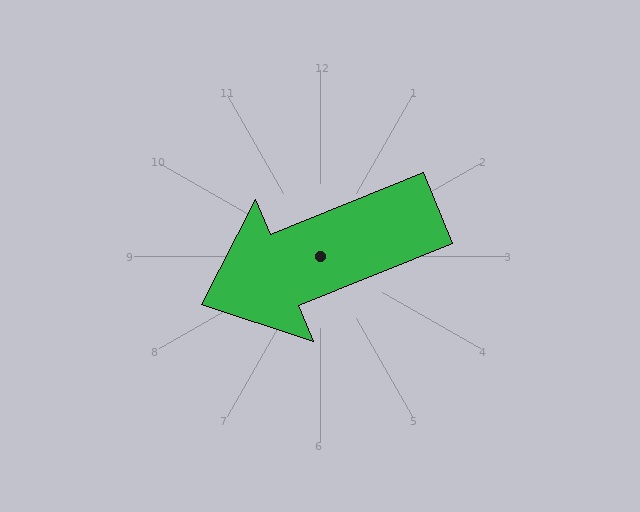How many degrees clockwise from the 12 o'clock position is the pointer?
Approximately 248 degrees.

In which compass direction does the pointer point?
West.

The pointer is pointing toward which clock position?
Roughly 8 o'clock.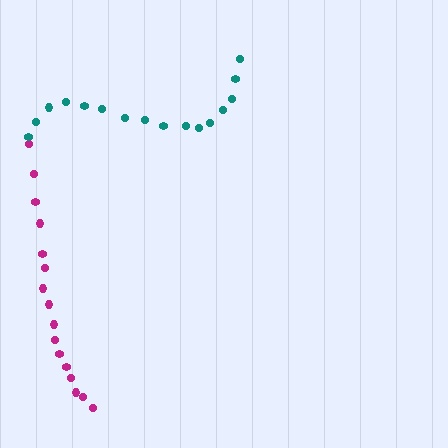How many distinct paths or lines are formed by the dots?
There are 2 distinct paths.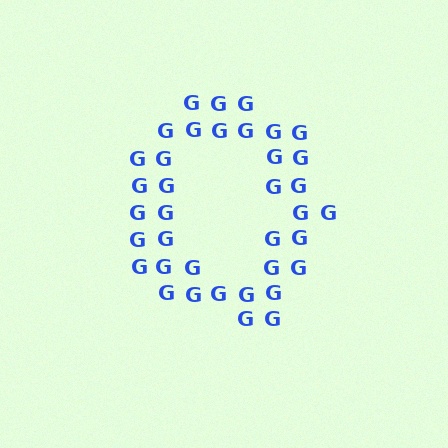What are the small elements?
The small elements are letter G's.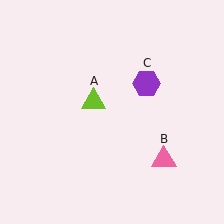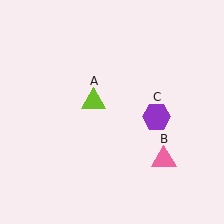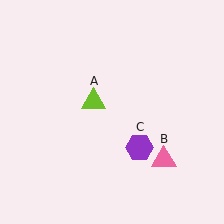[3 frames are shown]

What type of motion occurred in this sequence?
The purple hexagon (object C) rotated clockwise around the center of the scene.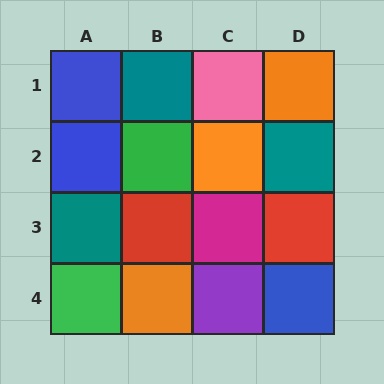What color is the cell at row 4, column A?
Green.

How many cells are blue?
3 cells are blue.